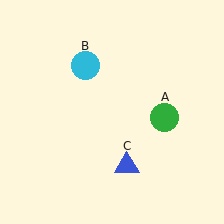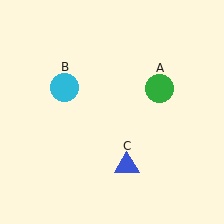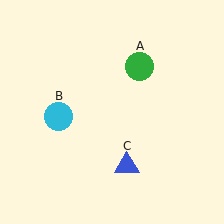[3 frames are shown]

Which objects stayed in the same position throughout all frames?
Blue triangle (object C) remained stationary.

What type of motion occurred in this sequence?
The green circle (object A), cyan circle (object B) rotated counterclockwise around the center of the scene.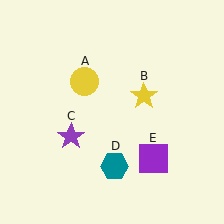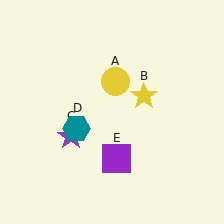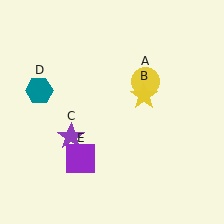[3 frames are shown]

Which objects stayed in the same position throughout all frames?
Yellow star (object B) and purple star (object C) remained stationary.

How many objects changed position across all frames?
3 objects changed position: yellow circle (object A), teal hexagon (object D), purple square (object E).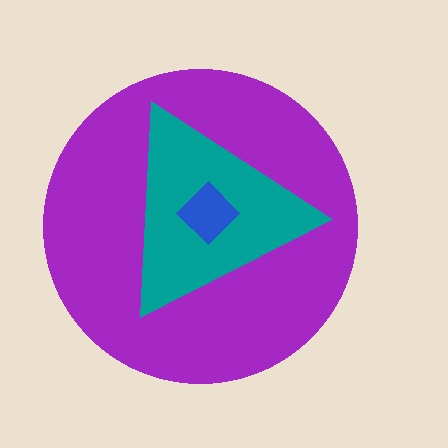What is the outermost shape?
The purple circle.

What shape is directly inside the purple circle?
The teal triangle.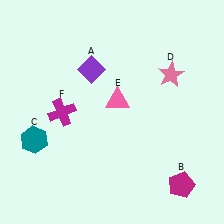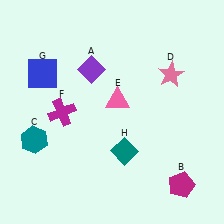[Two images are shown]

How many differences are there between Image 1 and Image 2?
There are 2 differences between the two images.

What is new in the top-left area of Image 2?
A blue square (G) was added in the top-left area of Image 2.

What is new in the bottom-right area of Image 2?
A teal diamond (H) was added in the bottom-right area of Image 2.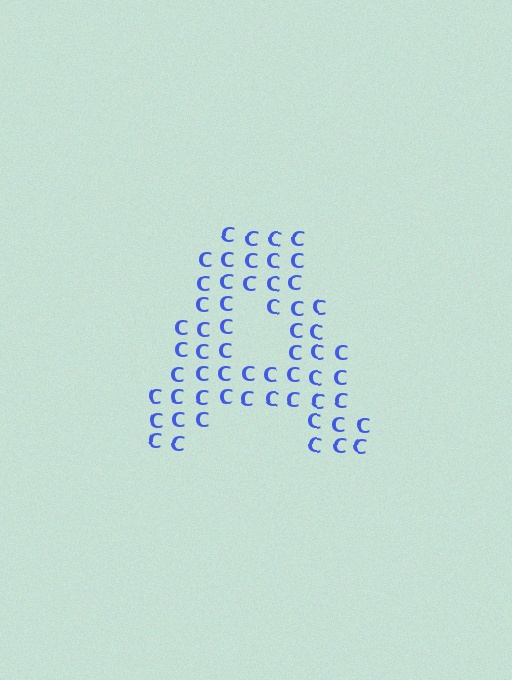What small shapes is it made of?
It is made of small letter C's.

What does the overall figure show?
The overall figure shows the letter A.